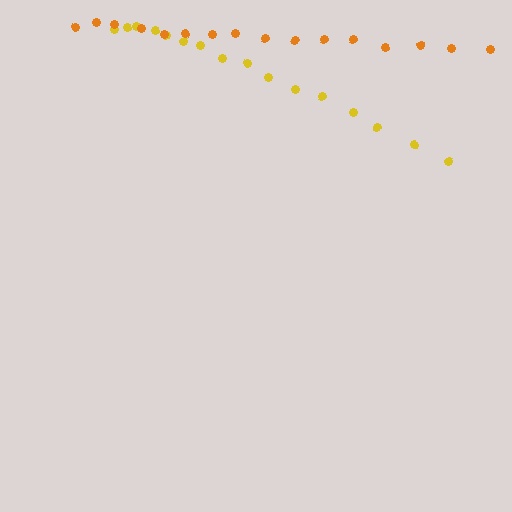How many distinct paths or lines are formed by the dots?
There are 2 distinct paths.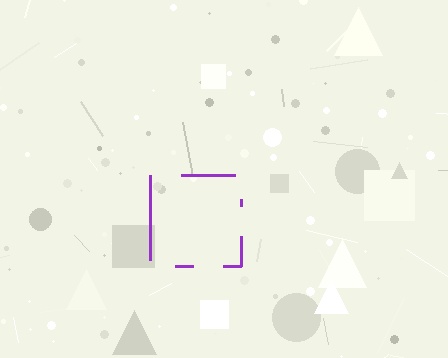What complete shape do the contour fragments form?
The contour fragments form a square.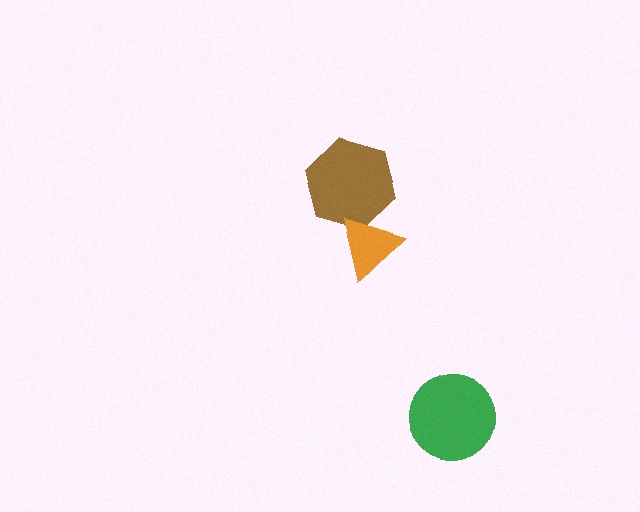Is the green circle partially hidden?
No, no other shape covers it.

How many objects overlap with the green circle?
0 objects overlap with the green circle.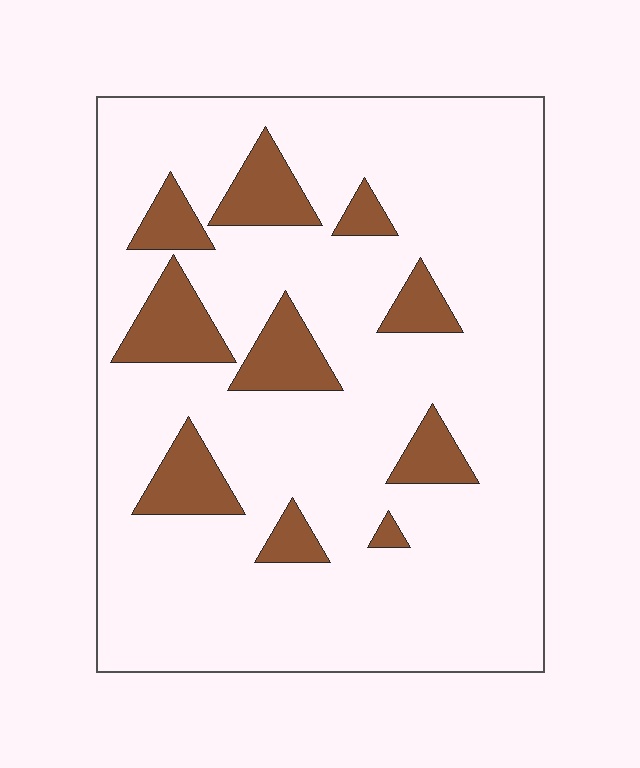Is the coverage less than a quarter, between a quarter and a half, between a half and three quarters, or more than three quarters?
Less than a quarter.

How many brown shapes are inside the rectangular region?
10.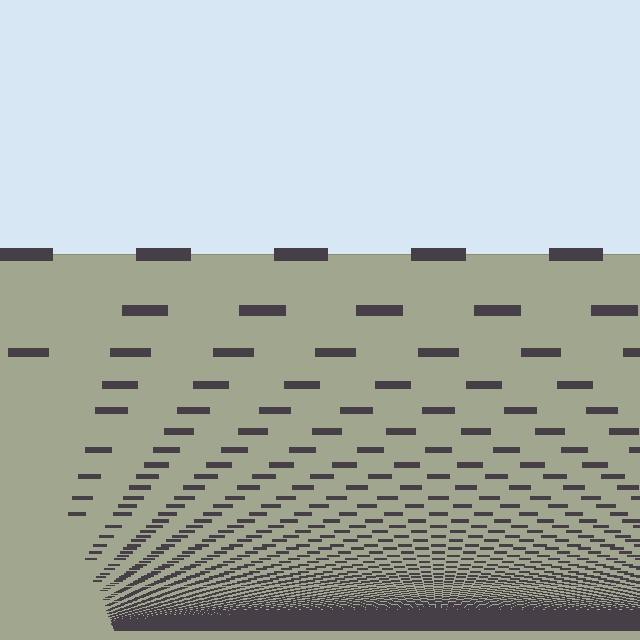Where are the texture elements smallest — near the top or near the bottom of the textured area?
Near the bottom.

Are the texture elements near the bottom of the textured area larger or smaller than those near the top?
Smaller. The gradient is inverted — elements near the bottom are smaller and denser.